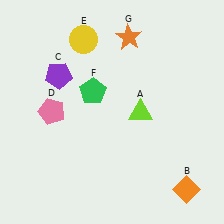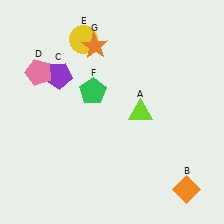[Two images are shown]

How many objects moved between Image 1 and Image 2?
2 objects moved between the two images.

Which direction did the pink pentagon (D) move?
The pink pentagon (D) moved up.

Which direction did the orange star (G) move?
The orange star (G) moved left.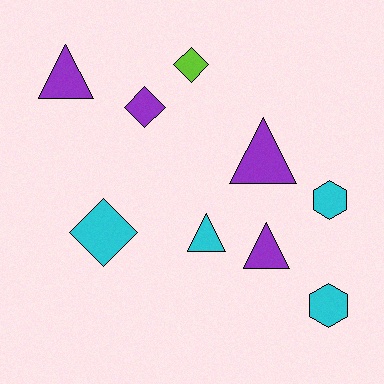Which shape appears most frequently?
Triangle, with 4 objects.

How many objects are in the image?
There are 9 objects.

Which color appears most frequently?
Purple, with 4 objects.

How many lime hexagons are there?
There are no lime hexagons.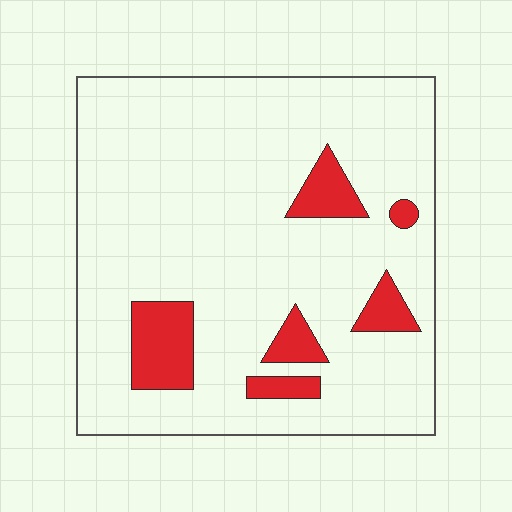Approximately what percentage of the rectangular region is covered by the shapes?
Approximately 10%.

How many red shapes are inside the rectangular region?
6.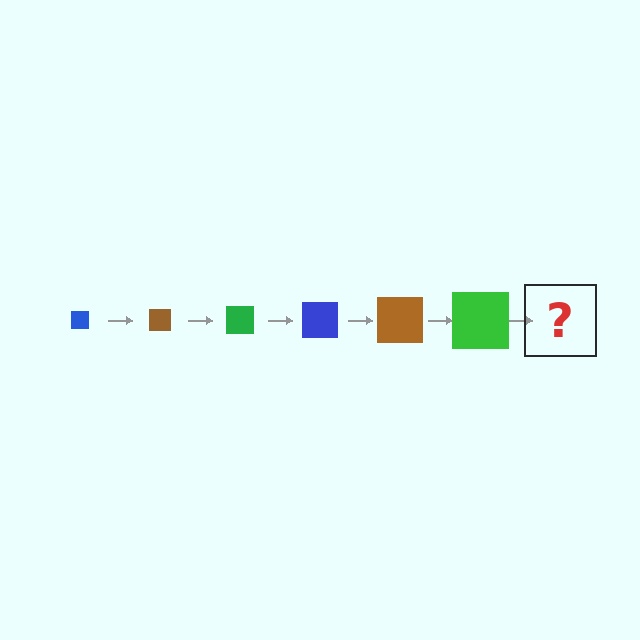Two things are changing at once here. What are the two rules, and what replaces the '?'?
The two rules are that the square grows larger each step and the color cycles through blue, brown, and green. The '?' should be a blue square, larger than the previous one.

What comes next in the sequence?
The next element should be a blue square, larger than the previous one.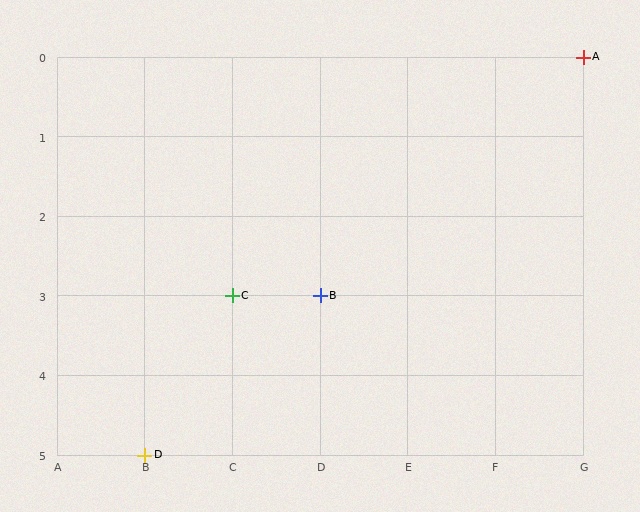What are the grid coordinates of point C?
Point C is at grid coordinates (C, 3).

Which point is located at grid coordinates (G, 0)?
Point A is at (G, 0).